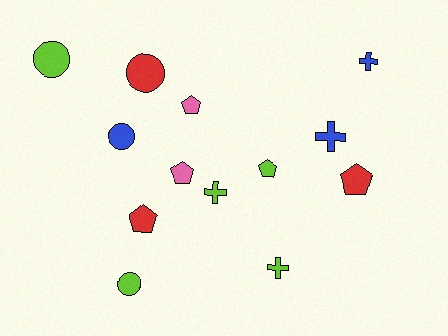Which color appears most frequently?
Lime, with 5 objects.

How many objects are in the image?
There are 13 objects.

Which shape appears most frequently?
Pentagon, with 5 objects.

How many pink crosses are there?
There are no pink crosses.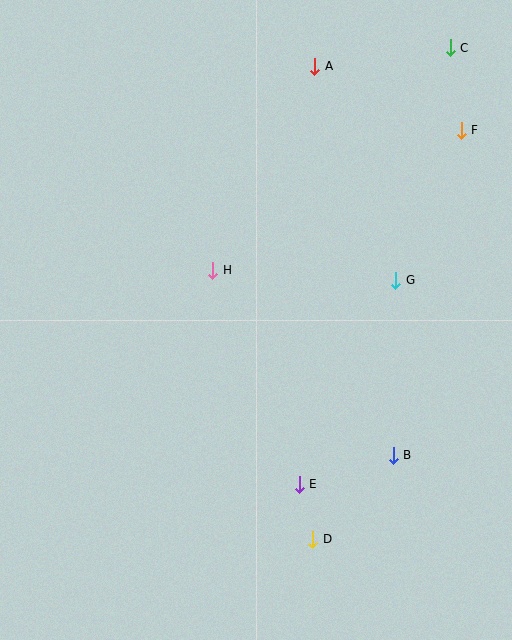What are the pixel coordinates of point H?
Point H is at (213, 270).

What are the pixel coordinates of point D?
Point D is at (313, 539).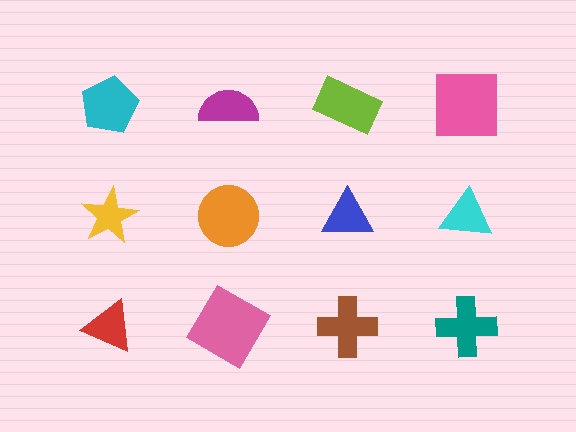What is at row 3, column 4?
A teal cross.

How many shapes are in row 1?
4 shapes.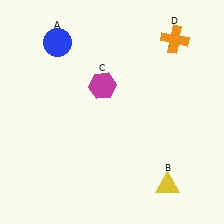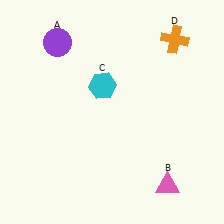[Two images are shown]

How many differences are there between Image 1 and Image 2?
There are 3 differences between the two images.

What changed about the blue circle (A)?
In Image 1, A is blue. In Image 2, it changed to purple.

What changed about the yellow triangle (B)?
In Image 1, B is yellow. In Image 2, it changed to pink.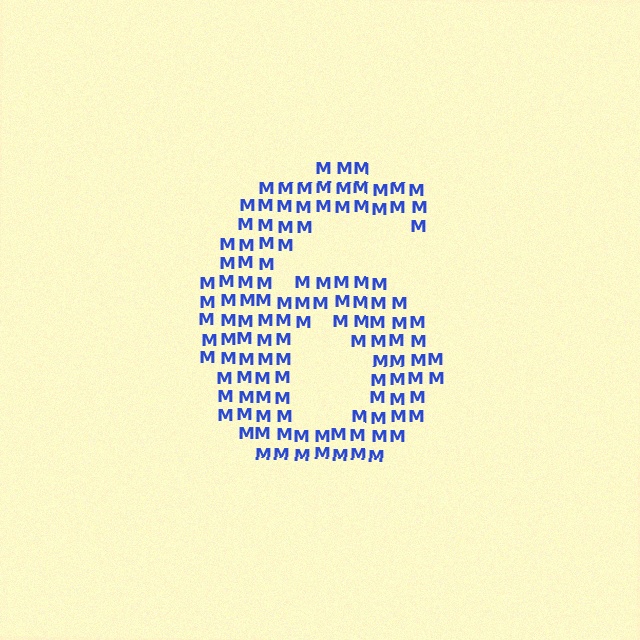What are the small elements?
The small elements are letter M's.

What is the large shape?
The large shape is the digit 6.